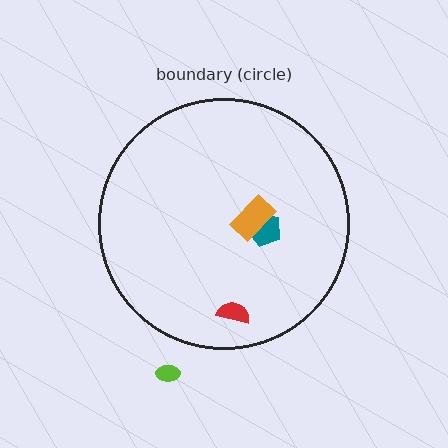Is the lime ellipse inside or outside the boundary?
Outside.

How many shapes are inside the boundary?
3 inside, 1 outside.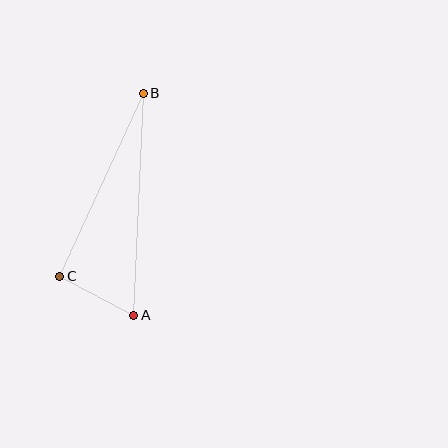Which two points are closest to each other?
Points A and C are closest to each other.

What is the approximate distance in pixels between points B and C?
The distance between B and C is approximately 201 pixels.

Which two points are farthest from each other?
Points A and B are farthest from each other.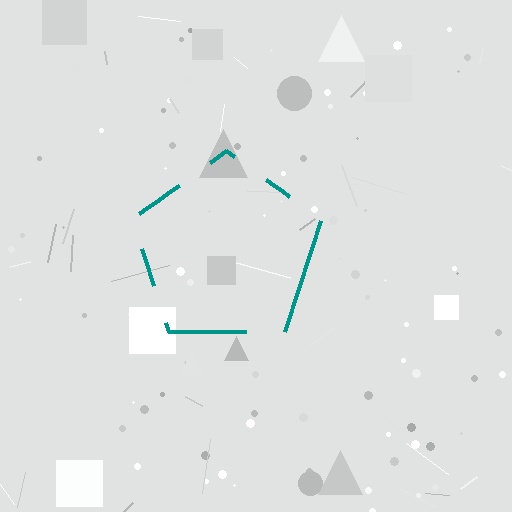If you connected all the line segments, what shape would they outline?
They would outline a pentagon.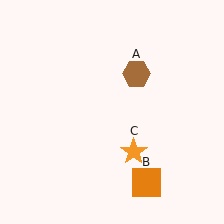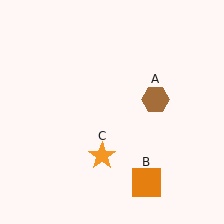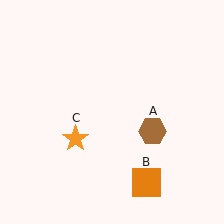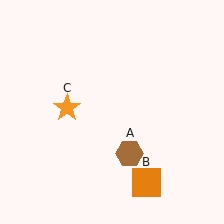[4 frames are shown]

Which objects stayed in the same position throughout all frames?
Orange square (object B) remained stationary.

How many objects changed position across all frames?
2 objects changed position: brown hexagon (object A), orange star (object C).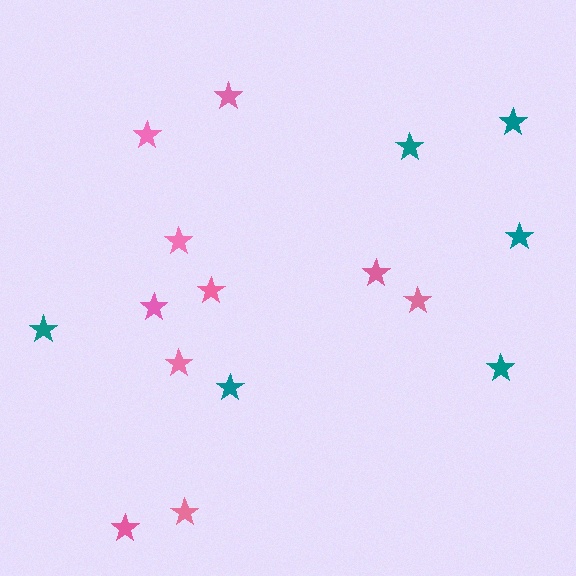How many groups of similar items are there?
There are 2 groups: one group of pink stars (10) and one group of teal stars (6).